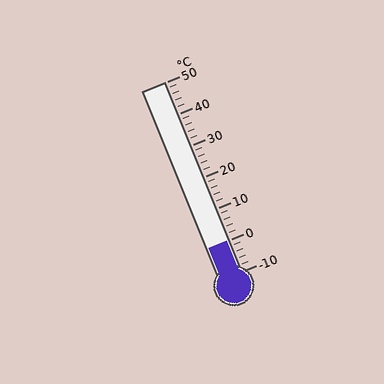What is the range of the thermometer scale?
The thermometer scale ranges from -10°C to 50°C.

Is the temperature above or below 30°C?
The temperature is below 30°C.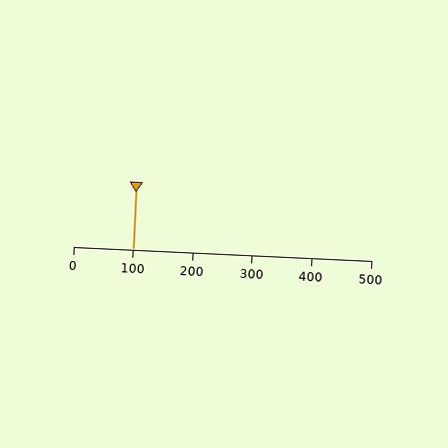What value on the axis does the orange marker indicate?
The marker indicates approximately 100.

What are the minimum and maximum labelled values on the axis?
The axis runs from 0 to 500.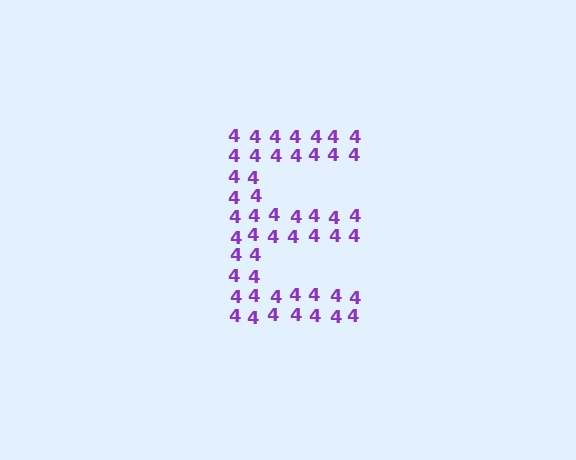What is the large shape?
The large shape is the letter E.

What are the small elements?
The small elements are digit 4's.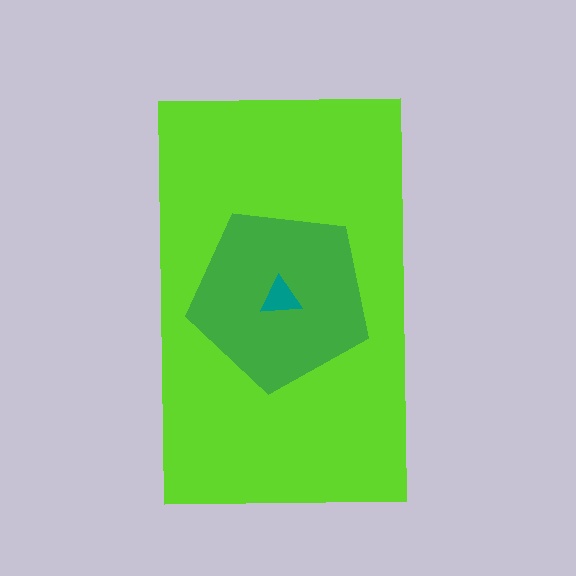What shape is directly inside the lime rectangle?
The green pentagon.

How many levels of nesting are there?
3.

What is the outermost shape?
The lime rectangle.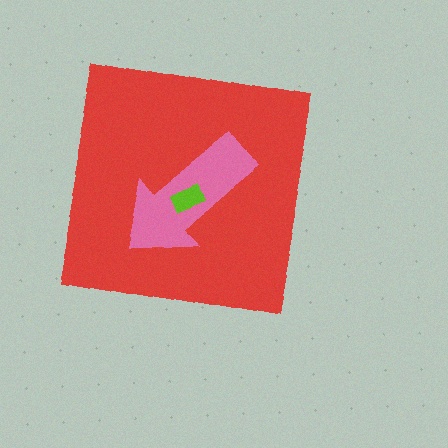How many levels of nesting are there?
3.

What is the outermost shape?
The red square.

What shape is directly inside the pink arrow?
The lime rectangle.